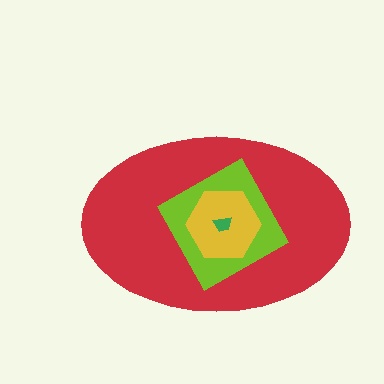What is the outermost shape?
The red ellipse.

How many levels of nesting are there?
4.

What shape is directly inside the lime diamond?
The yellow hexagon.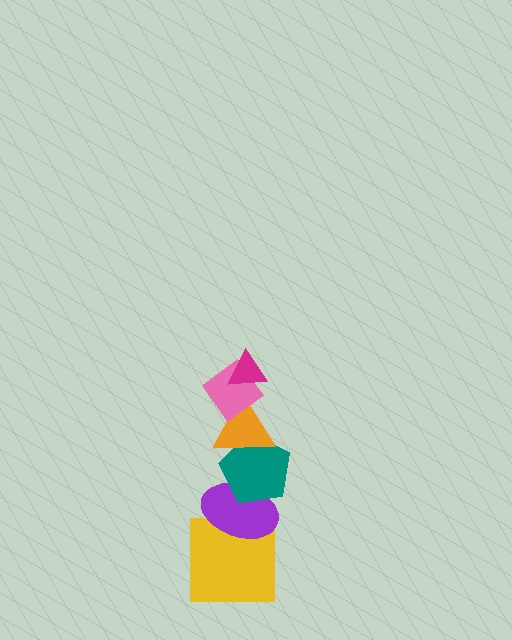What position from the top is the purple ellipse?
The purple ellipse is 5th from the top.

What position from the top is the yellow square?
The yellow square is 6th from the top.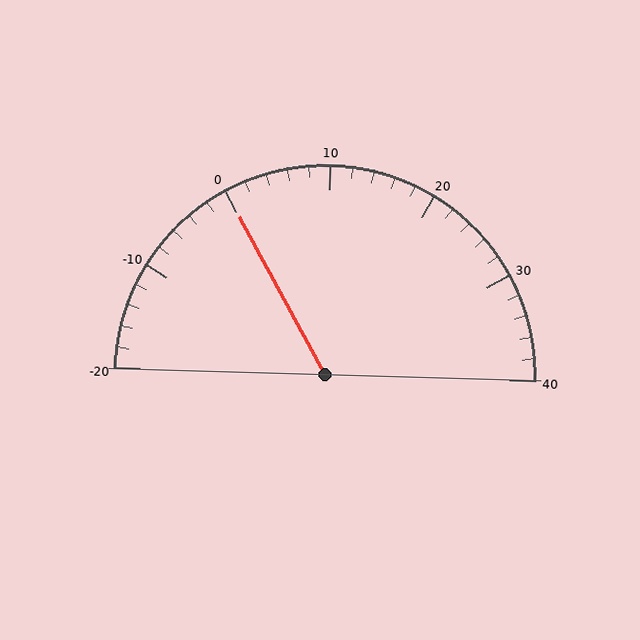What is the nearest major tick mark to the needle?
The nearest major tick mark is 0.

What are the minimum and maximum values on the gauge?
The gauge ranges from -20 to 40.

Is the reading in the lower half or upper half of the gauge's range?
The reading is in the lower half of the range (-20 to 40).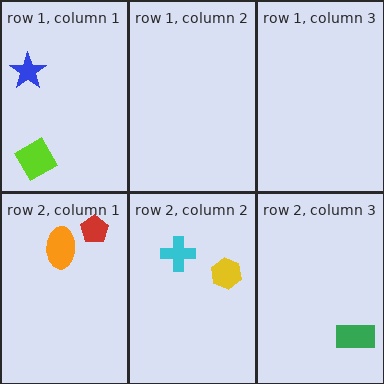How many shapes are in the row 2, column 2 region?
2.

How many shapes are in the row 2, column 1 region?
2.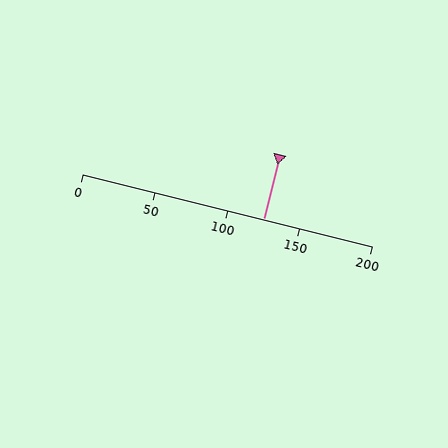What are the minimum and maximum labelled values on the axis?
The axis runs from 0 to 200.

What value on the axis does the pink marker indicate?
The marker indicates approximately 125.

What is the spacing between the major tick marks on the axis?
The major ticks are spaced 50 apart.